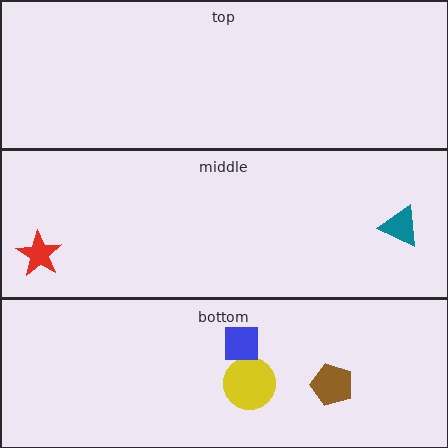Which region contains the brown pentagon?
The bottom region.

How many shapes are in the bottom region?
3.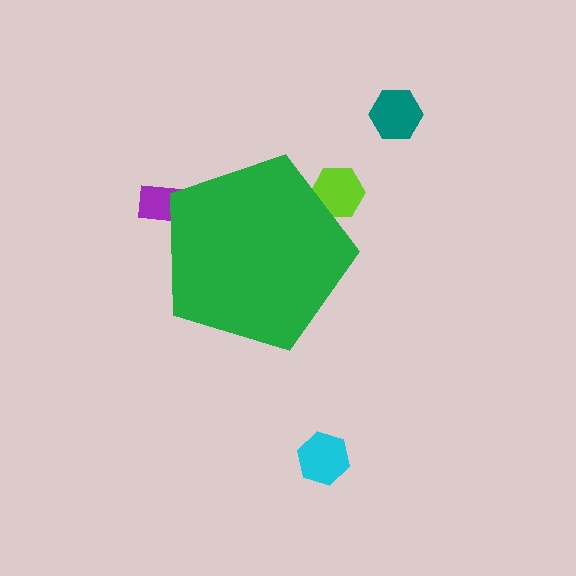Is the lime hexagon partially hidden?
Yes, the lime hexagon is partially hidden behind the green pentagon.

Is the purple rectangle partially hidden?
Yes, the purple rectangle is partially hidden behind the green pentagon.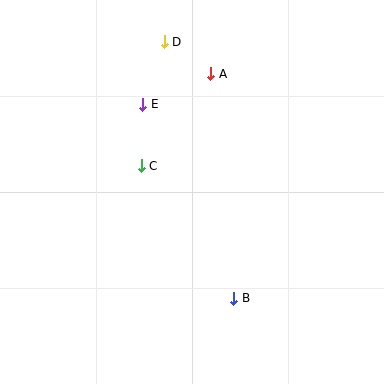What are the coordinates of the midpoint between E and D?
The midpoint between E and D is at (153, 73).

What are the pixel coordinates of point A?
Point A is at (211, 74).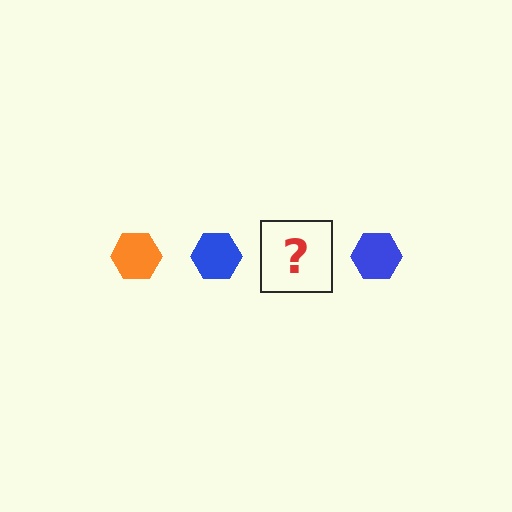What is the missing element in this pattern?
The missing element is an orange hexagon.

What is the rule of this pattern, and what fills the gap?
The rule is that the pattern cycles through orange, blue hexagons. The gap should be filled with an orange hexagon.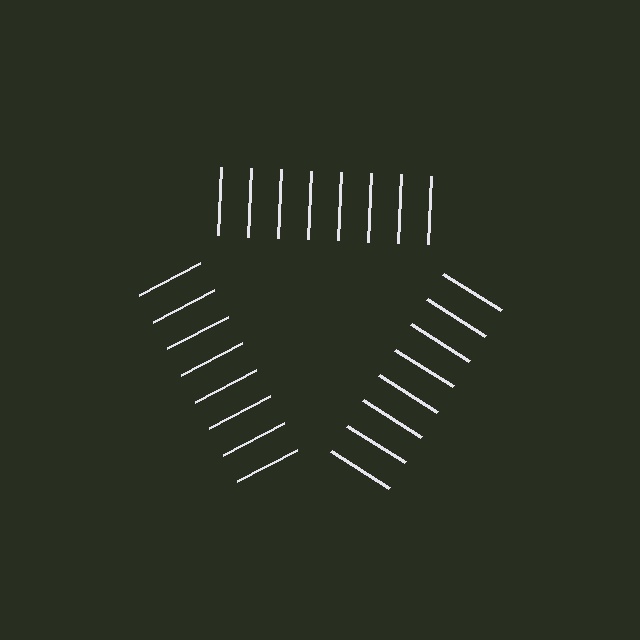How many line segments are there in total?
24 — 8 along each of the 3 edges.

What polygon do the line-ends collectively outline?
An illusory triangle — the line segments terminate on its edges but no continuous stroke is drawn.